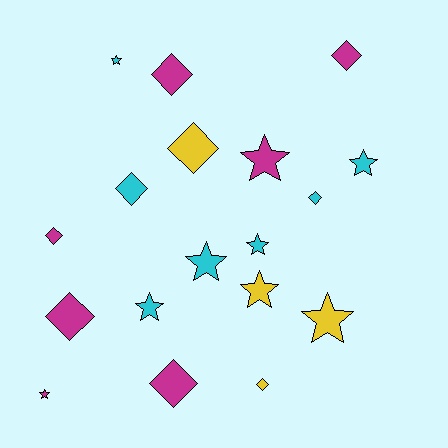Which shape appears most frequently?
Diamond, with 9 objects.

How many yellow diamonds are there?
There are 2 yellow diamonds.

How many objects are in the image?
There are 18 objects.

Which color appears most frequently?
Magenta, with 7 objects.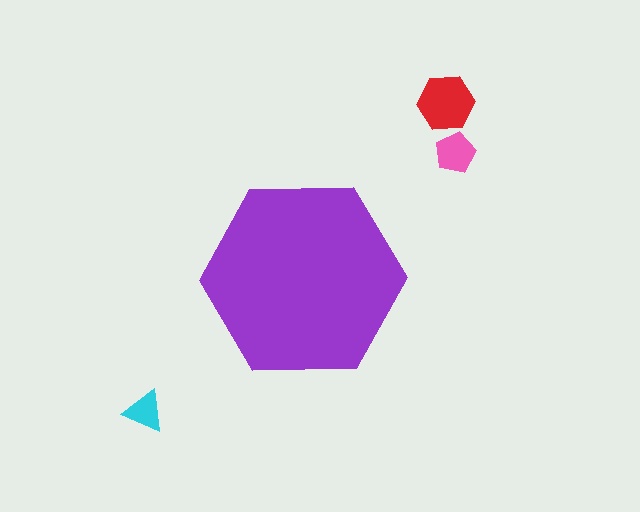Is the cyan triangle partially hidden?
No, the cyan triangle is fully visible.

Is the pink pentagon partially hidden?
No, the pink pentagon is fully visible.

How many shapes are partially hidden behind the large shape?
0 shapes are partially hidden.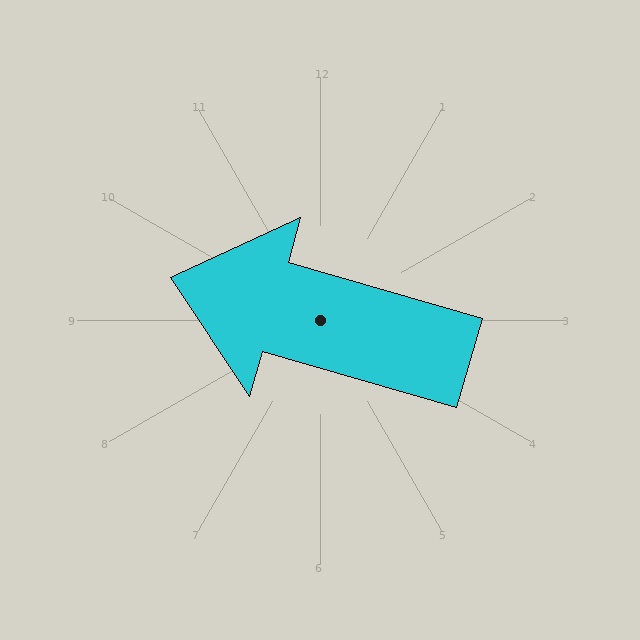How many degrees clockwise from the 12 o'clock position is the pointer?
Approximately 286 degrees.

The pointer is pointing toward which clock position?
Roughly 10 o'clock.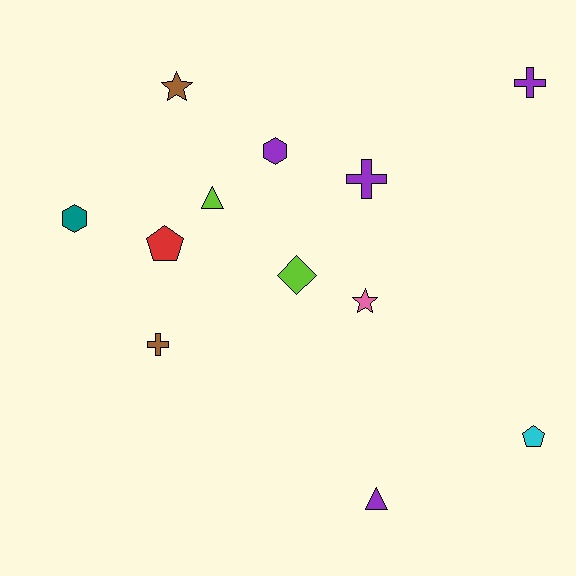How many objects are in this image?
There are 12 objects.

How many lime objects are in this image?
There are 2 lime objects.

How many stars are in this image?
There are 2 stars.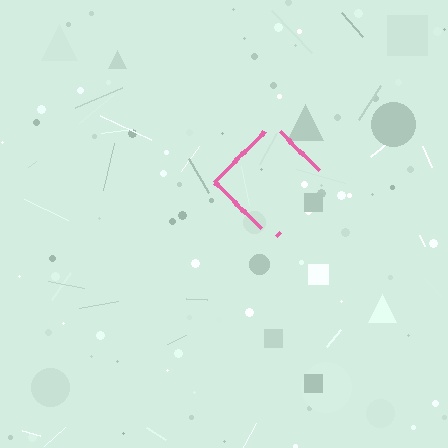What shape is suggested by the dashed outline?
The dashed outline suggests a diamond.